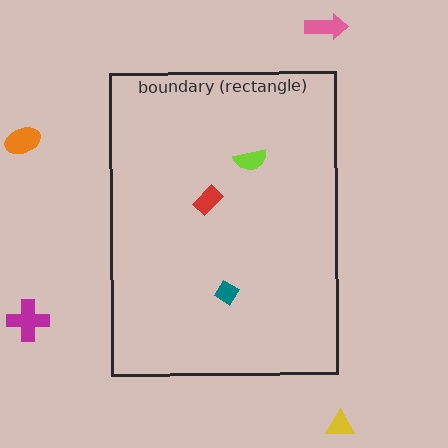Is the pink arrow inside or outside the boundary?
Outside.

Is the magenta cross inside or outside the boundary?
Outside.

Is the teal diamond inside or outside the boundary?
Inside.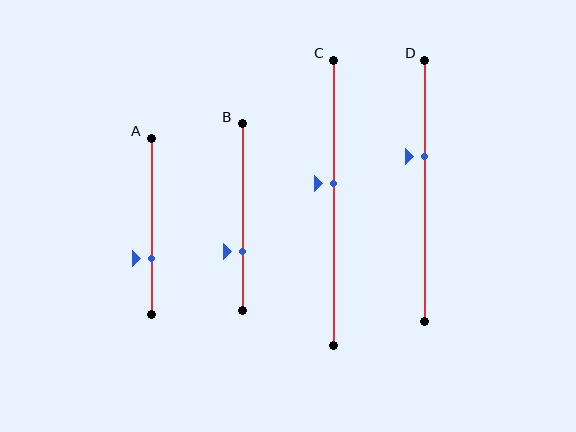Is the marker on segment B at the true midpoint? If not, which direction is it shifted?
No, the marker on segment B is shifted downward by about 18% of the segment length.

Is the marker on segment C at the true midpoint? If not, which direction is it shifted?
No, the marker on segment C is shifted upward by about 7% of the segment length.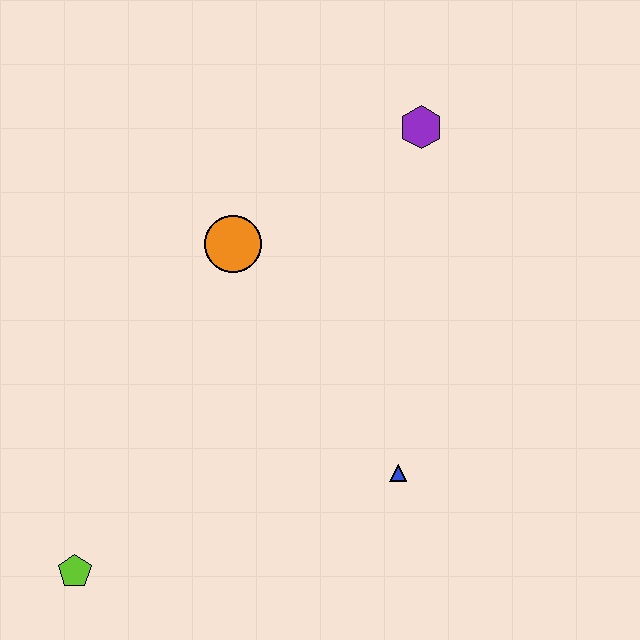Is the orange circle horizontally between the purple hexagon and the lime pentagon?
Yes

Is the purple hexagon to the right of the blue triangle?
Yes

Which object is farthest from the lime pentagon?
The purple hexagon is farthest from the lime pentagon.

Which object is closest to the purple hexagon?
The orange circle is closest to the purple hexagon.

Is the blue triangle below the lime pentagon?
No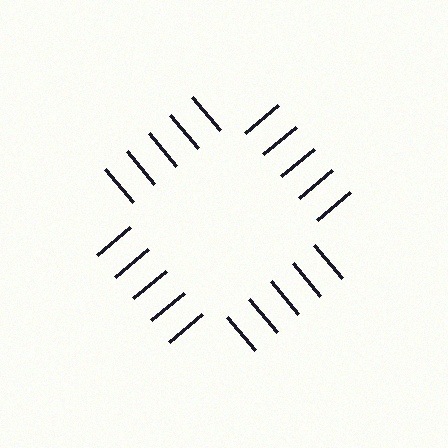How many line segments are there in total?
20 — 5 along each of the 4 edges.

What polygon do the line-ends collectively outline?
An illusory square — the line segments terminate on its edges but no continuous stroke is drawn.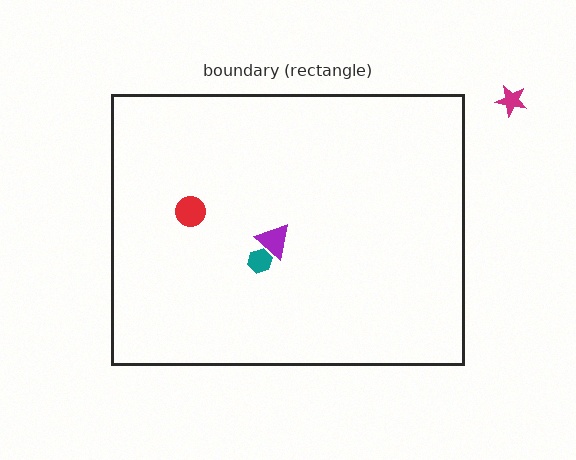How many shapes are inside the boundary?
3 inside, 1 outside.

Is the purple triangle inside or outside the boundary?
Inside.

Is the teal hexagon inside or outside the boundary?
Inside.